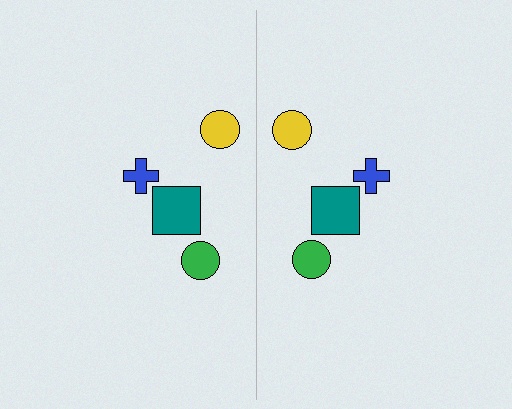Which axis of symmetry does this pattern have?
The pattern has a vertical axis of symmetry running through the center of the image.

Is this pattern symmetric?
Yes, this pattern has bilateral (reflection) symmetry.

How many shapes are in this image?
There are 8 shapes in this image.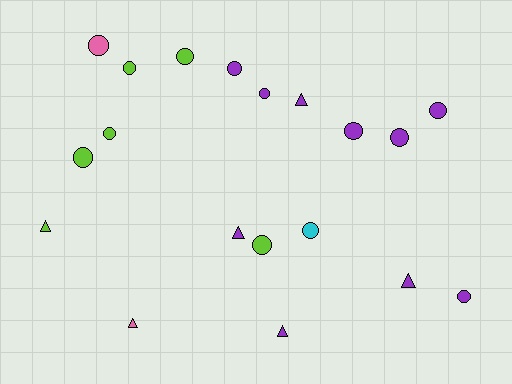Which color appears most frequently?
Purple, with 10 objects.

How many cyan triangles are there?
There are no cyan triangles.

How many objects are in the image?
There are 19 objects.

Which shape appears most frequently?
Circle, with 13 objects.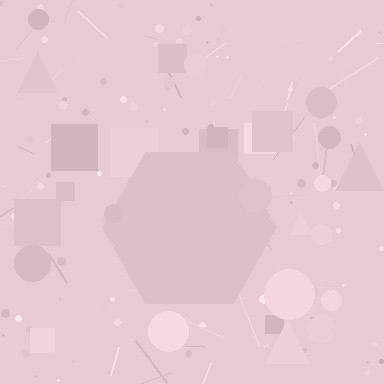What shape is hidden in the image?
A hexagon is hidden in the image.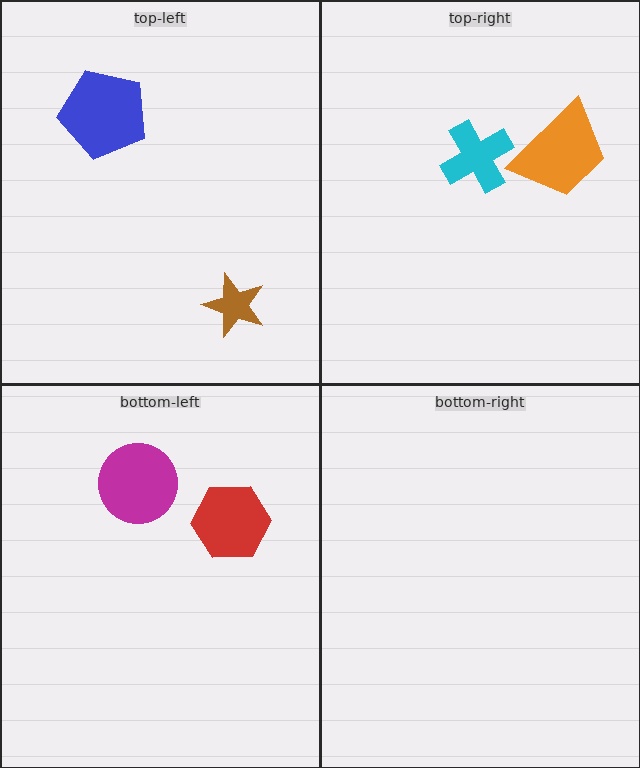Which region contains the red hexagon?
The bottom-left region.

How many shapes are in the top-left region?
2.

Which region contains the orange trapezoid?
The top-right region.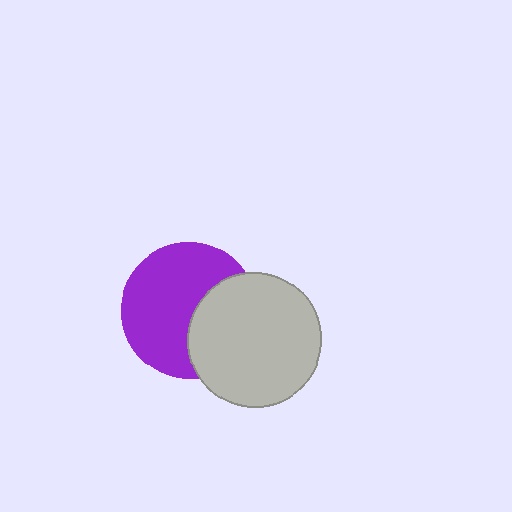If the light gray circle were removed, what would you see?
You would see the complete purple circle.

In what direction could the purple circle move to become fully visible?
The purple circle could move left. That would shift it out from behind the light gray circle entirely.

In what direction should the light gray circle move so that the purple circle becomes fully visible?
The light gray circle should move right. That is the shortest direction to clear the overlap and leave the purple circle fully visible.